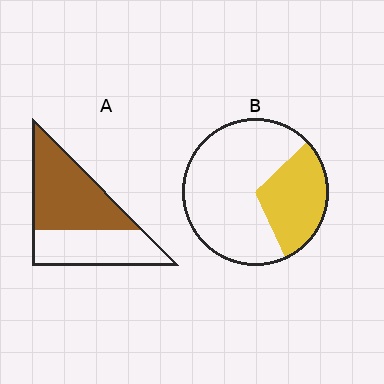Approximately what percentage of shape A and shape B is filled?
A is approximately 55% and B is approximately 30%.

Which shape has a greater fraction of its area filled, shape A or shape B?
Shape A.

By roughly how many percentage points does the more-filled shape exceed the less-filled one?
By roughly 25 percentage points (A over B).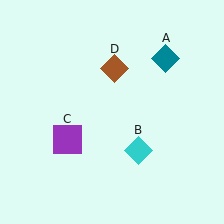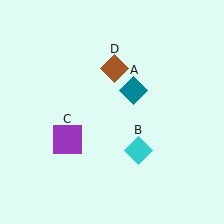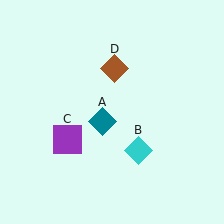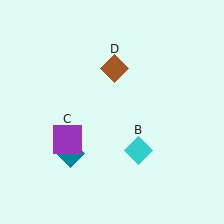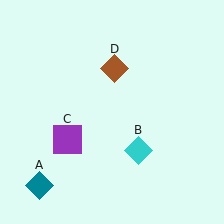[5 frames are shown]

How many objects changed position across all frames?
1 object changed position: teal diamond (object A).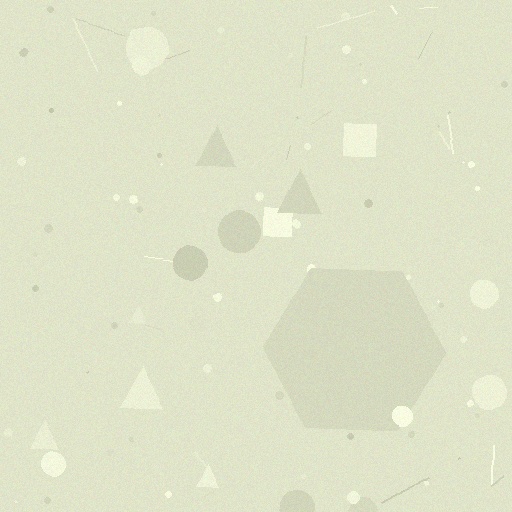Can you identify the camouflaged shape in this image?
The camouflaged shape is a hexagon.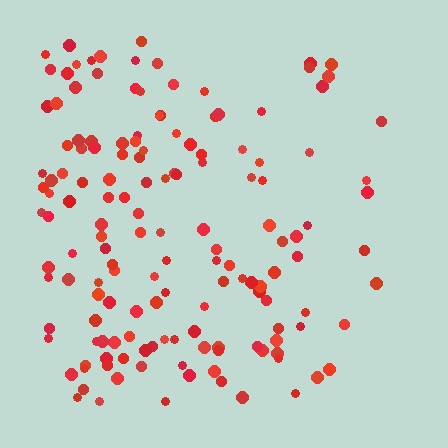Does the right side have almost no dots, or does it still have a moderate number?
Still a moderate number, just noticeably fewer than the left.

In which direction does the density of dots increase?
From right to left, with the left side densest.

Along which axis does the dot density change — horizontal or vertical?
Horizontal.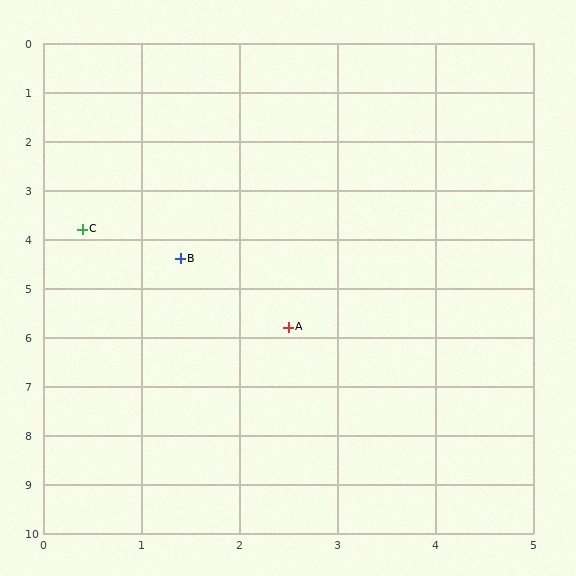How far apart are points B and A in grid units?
Points B and A are about 1.8 grid units apart.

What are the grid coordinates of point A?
Point A is at approximately (2.5, 5.8).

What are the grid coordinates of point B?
Point B is at approximately (1.4, 4.4).